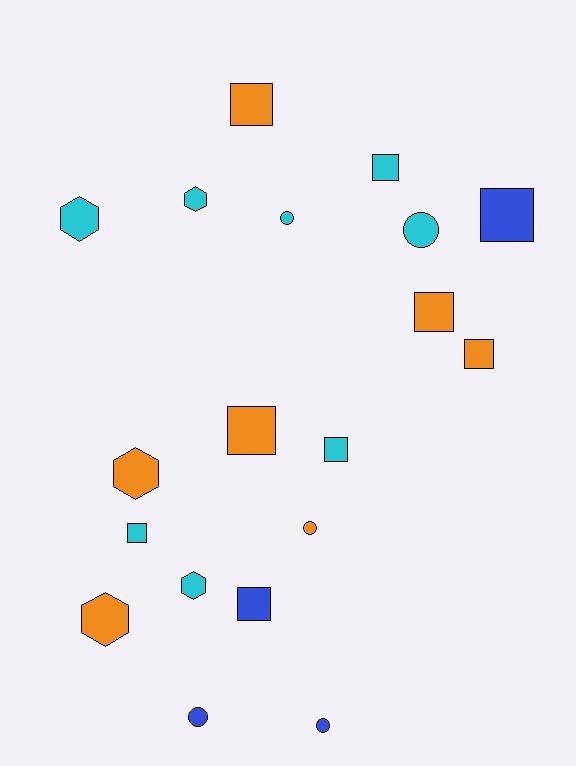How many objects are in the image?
There are 19 objects.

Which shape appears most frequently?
Square, with 9 objects.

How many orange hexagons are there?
There are 2 orange hexagons.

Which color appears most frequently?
Cyan, with 8 objects.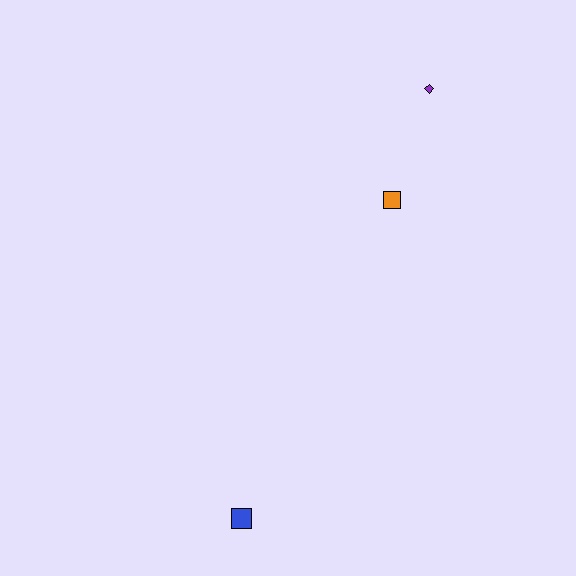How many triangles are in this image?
There are no triangles.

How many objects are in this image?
There are 3 objects.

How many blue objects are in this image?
There is 1 blue object.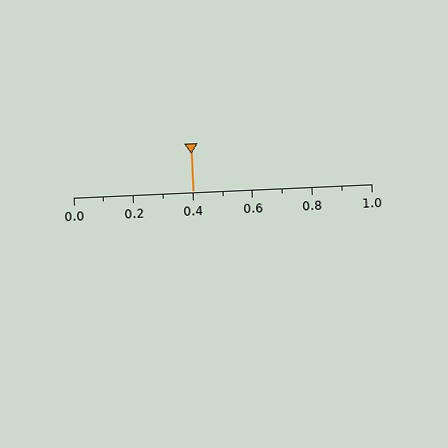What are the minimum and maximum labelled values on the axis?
The axis runs from 0.0 to 1.0.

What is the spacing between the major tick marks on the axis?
The major ticks are spaced 0.2 apart.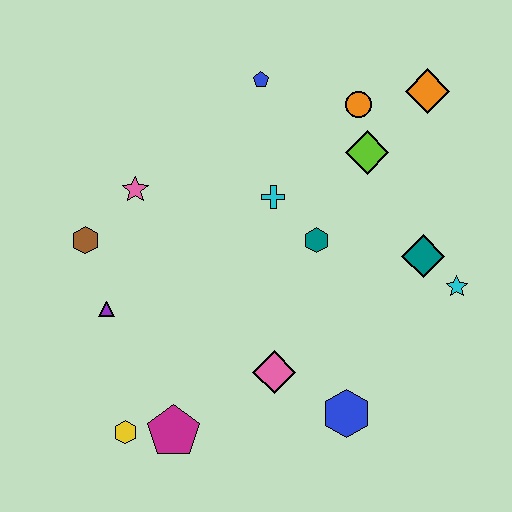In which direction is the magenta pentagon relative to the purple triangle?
The magenta pentagon is below the purple triangle.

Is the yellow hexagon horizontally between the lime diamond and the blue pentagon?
No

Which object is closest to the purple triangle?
The brown hexagon is closest to the purple triangle.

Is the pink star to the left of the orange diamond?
Yes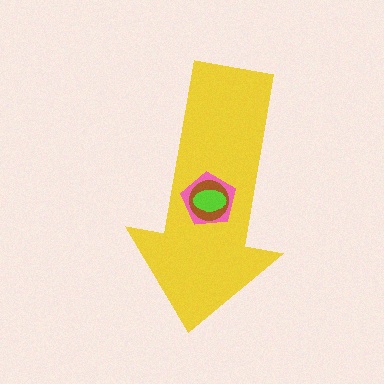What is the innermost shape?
The lime ellipse.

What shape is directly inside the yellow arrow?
The pink pentagon.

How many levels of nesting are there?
4.